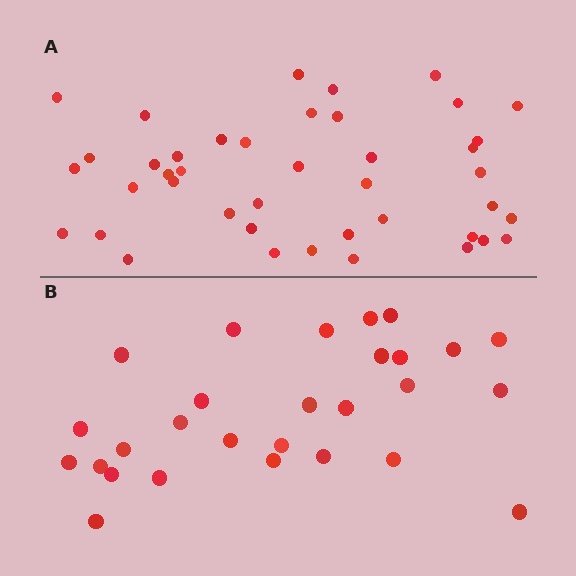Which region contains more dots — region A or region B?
Region A (the top region) has more dots.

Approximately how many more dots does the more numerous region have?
Region A has approximately 15 more dots than region B.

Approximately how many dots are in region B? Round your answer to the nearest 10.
About 30 dots. (The exact count is 28, which rounds to 30.)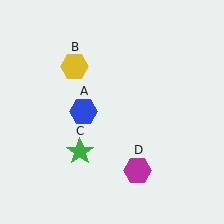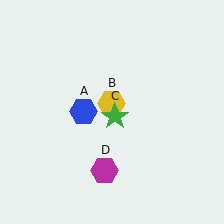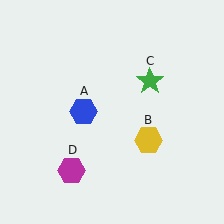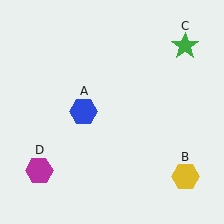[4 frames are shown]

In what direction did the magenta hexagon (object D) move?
The magenta hexagon (object D) moved left.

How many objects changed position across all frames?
3 objects changed position: yellow hexagon (object B), green star (object C), magenta hexagon (object D).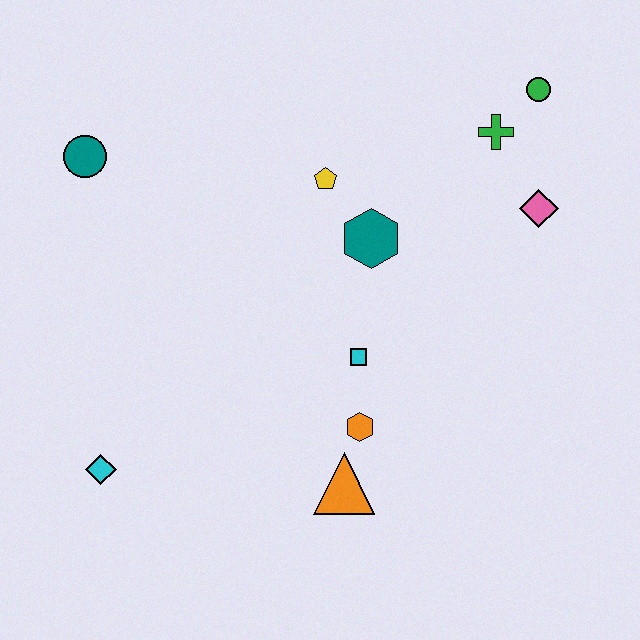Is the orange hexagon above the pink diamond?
No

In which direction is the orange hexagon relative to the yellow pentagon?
The orange hexagon is below the yellow pentagon.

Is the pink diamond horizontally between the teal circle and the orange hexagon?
No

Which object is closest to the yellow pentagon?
The teal hexagon is closest to the yellow pentagon.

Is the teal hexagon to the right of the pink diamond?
No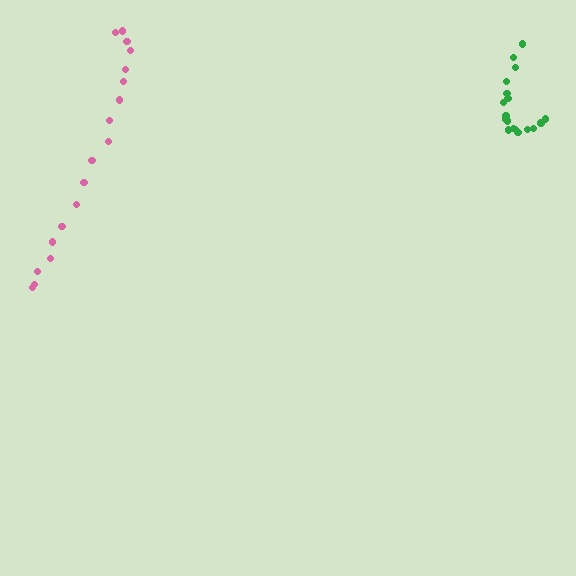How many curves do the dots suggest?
There are 2 distinct paths.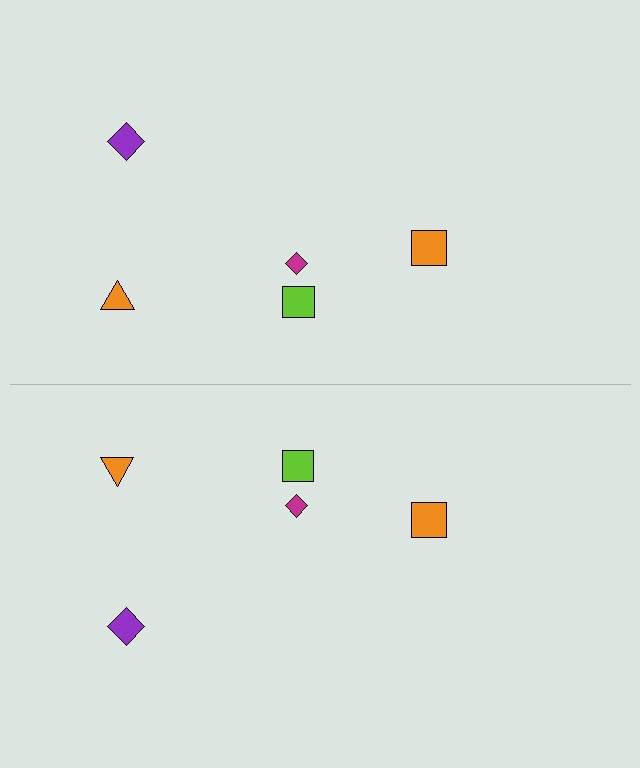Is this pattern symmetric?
Yes, this pattern has bilateral (reflection) symmetry.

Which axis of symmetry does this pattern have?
The pattern has a horizontal axis of symmetry running through the center of the image.